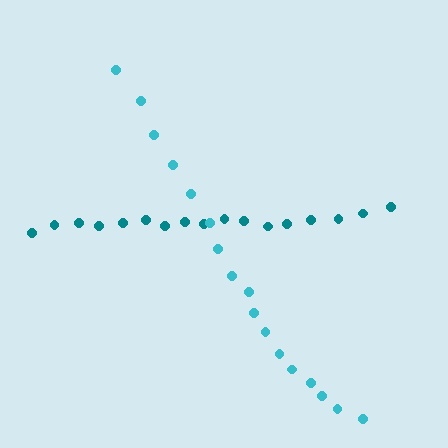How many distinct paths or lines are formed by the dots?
There are 2 distinct paths.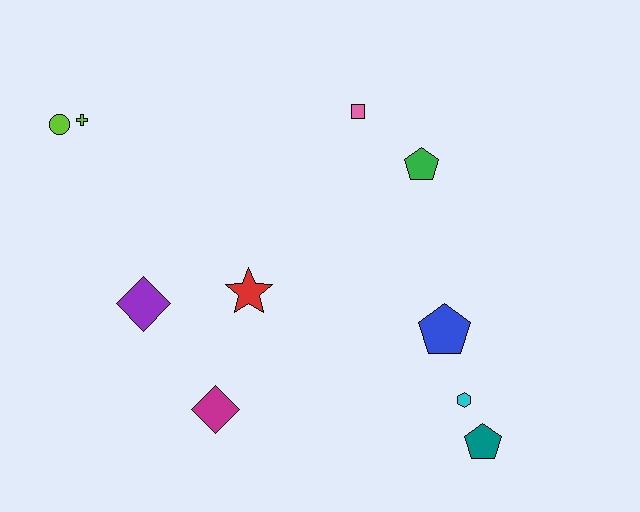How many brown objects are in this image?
There are no brown objects.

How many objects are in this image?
There are 10 objects.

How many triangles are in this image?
There are no triangles.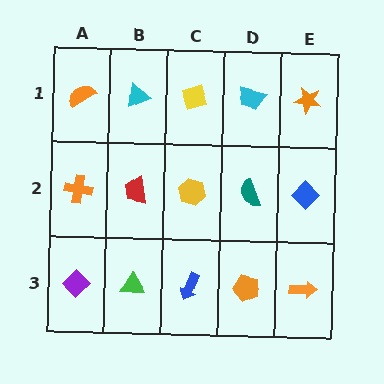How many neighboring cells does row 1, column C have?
3.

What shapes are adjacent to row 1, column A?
An orange cross (row 2, column A), a cyan triangle (row 1, column B).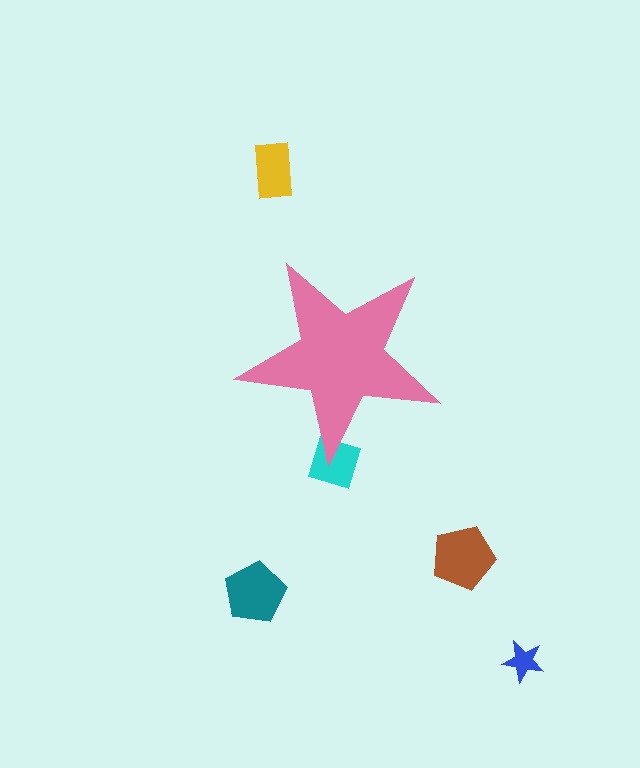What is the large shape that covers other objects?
A pink star.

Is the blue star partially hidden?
No, the blue star is fully visible.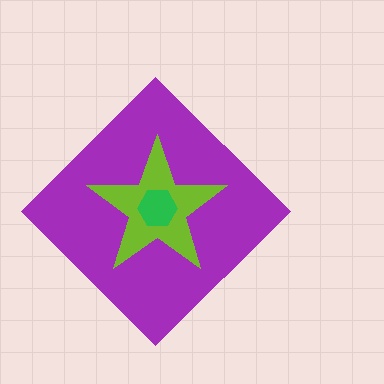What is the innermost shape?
The green hexagon.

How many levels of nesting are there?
3.